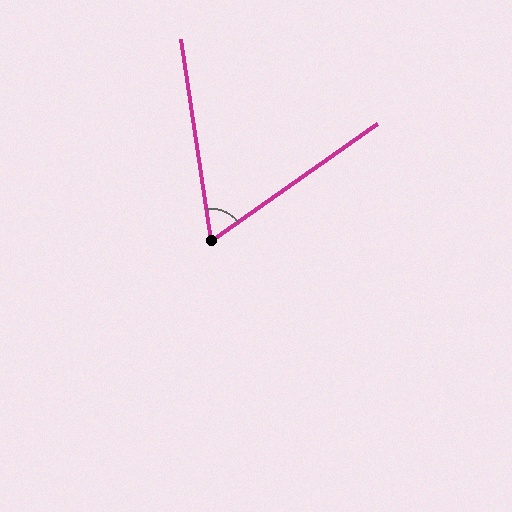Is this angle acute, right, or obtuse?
It is acute.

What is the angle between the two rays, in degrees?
Approximately 63 degrees.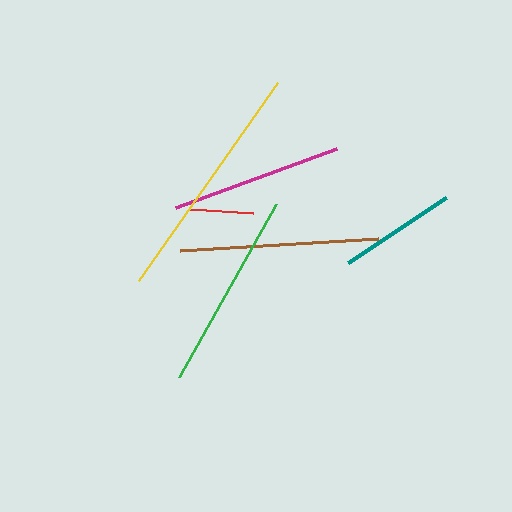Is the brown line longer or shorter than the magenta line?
The brown line is longer than the magenta line.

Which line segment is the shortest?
The red line is the shortest at approximately 64 pixels.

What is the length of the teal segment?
The teal segment is approximately 118 pixels long.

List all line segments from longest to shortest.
From longest to shortest: yellow, brown, green, magenta, teal, red.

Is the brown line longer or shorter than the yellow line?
The yellow line is longer than the brown line.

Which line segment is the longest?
The yellow line is the longest at approximately 242 pixels.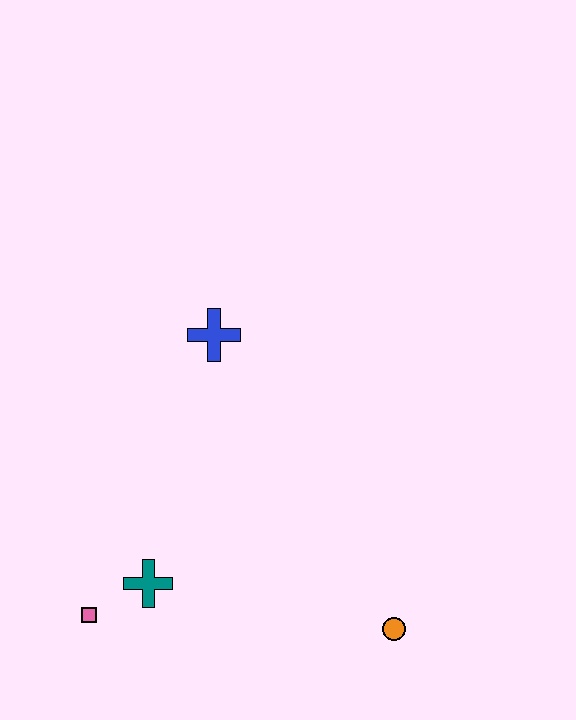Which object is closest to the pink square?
The teal cross is closest to the pink square.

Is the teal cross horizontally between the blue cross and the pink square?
Yes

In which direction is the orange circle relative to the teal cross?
The orange circle is to the right of the teal cross.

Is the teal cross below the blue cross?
Yes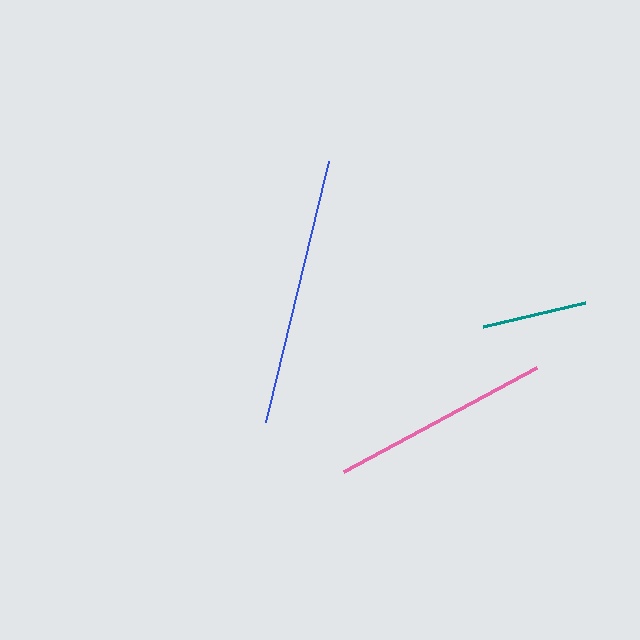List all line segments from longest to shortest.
From longest to shortest: blue, pink, teal.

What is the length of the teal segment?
The teal segment is approximately 105 pixels long.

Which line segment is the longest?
The blue line is the longest at approximately 269 pixels.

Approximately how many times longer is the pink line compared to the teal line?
The pink line is approximately 2.1 times the length of the teal line.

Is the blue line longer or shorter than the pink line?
The blue line is longer than the pink line.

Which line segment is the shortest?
The teal line is the shortest at approximately 105 pixels.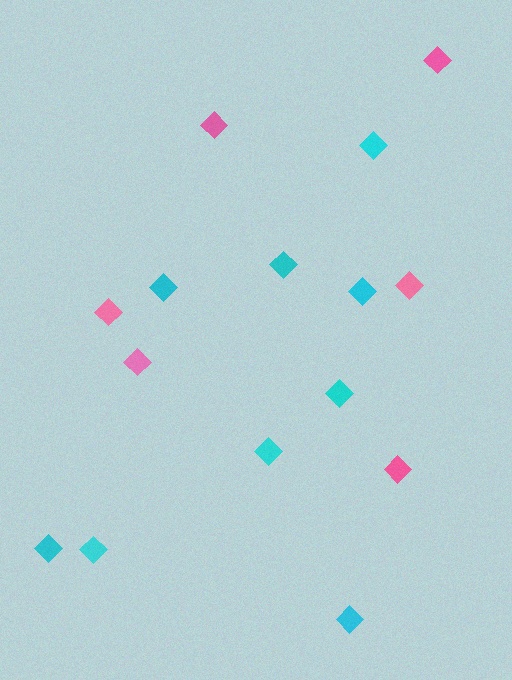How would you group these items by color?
There are 2 groups: one group of cyan diamonds (9) and one group of pink diamonds (6).